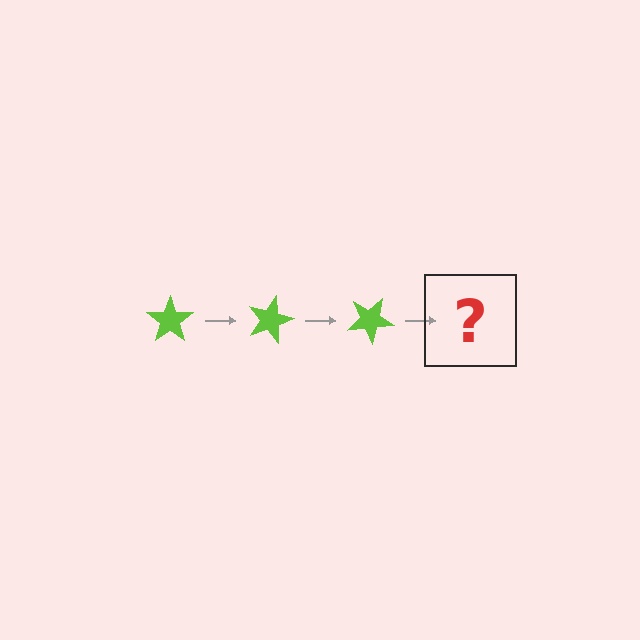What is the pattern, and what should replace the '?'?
The pattern is that the star rotates 15 degrees each step. The '?' should be a lime star rotated 45 degrees.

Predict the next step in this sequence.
The next step is a lime star rotated 45 degrees.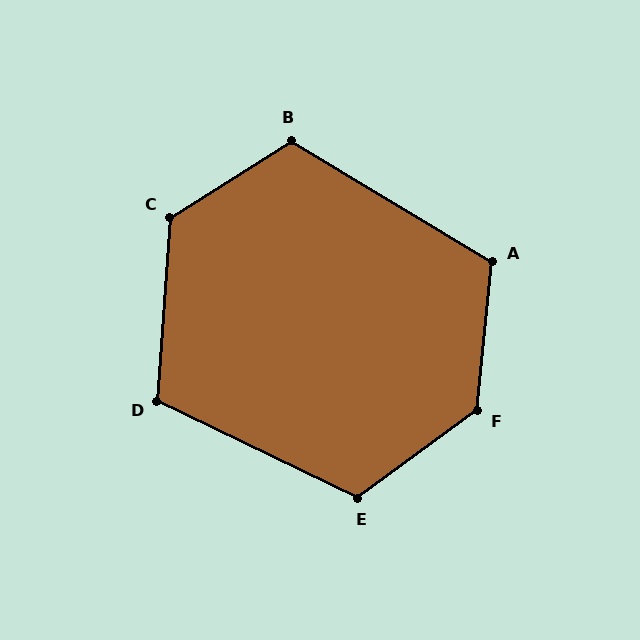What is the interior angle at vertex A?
Approximately 115 degrees (obtuse).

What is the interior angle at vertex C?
Approximately 126 degrees (obtuse).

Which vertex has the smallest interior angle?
D, at approximately 112 degrees.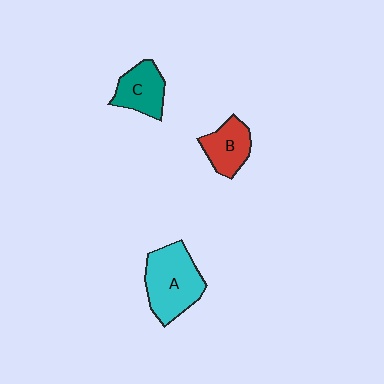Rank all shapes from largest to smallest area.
From largest to smallest: A (cyan), C (teal), B (red).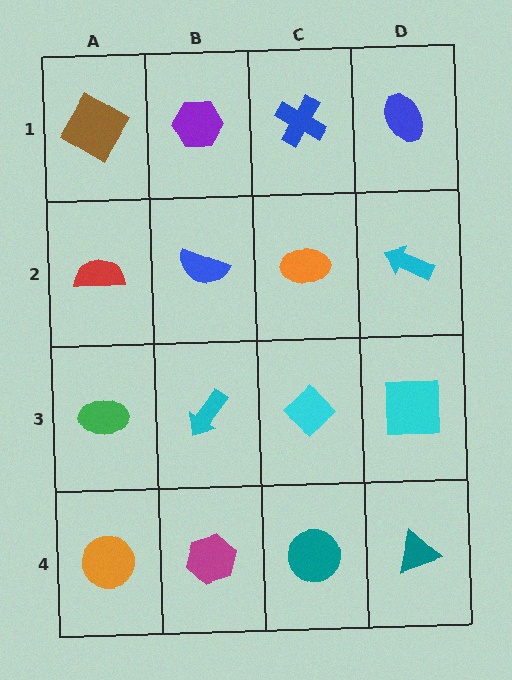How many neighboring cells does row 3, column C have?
4.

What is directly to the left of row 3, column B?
A green ellipse.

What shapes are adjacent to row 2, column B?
A purple hexagon (row 1, column B), a cyan arrow (row 3, column B), a red semicircle (row 2, column A), an orange ellipse (row 2, column C).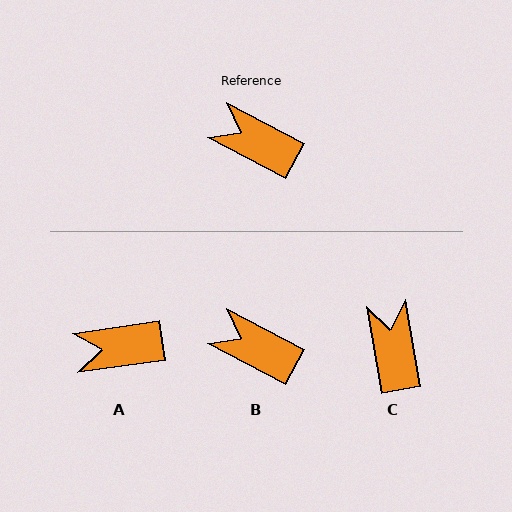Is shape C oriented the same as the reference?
No, it is off by about 53 degrees.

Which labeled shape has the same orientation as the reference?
B.